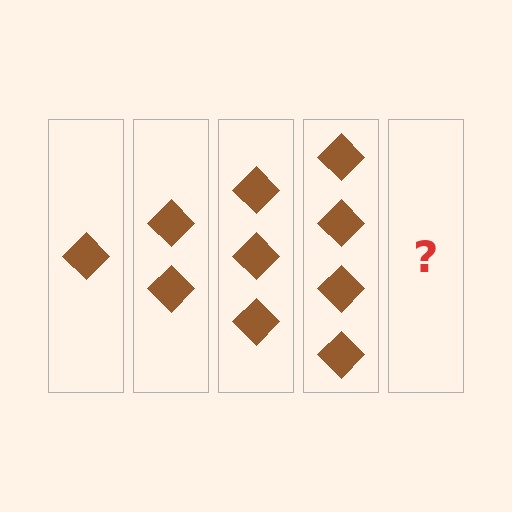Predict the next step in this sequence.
The next step is 5 diamonds.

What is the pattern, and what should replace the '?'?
The pattern is that each step adds one more diamond. The '?' should be 5 diamonds.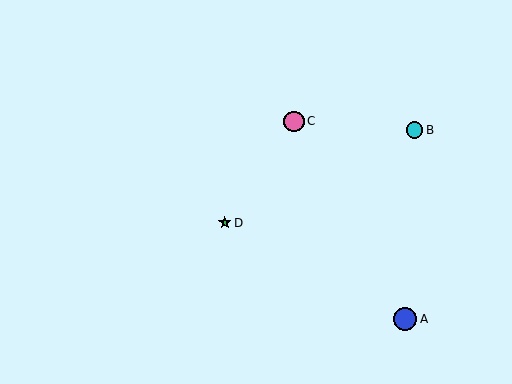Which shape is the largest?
The blue circle (labeled A) is the largest.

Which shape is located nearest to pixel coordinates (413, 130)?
The cyan circle (labeled B) at (414, 130) is nearest to that location.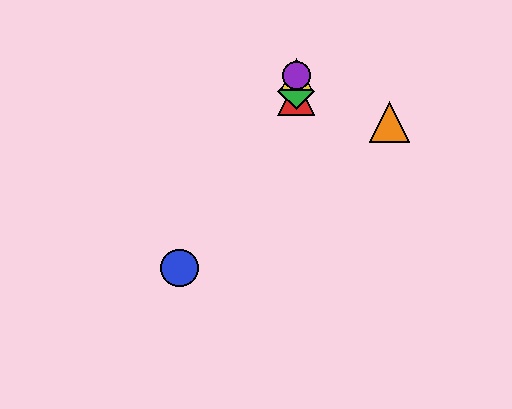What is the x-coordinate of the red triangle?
The red triangle is at x≈296.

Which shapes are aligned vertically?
The red triangle, the green diamond, the yellow triangle, the purple circle are aligned vertically.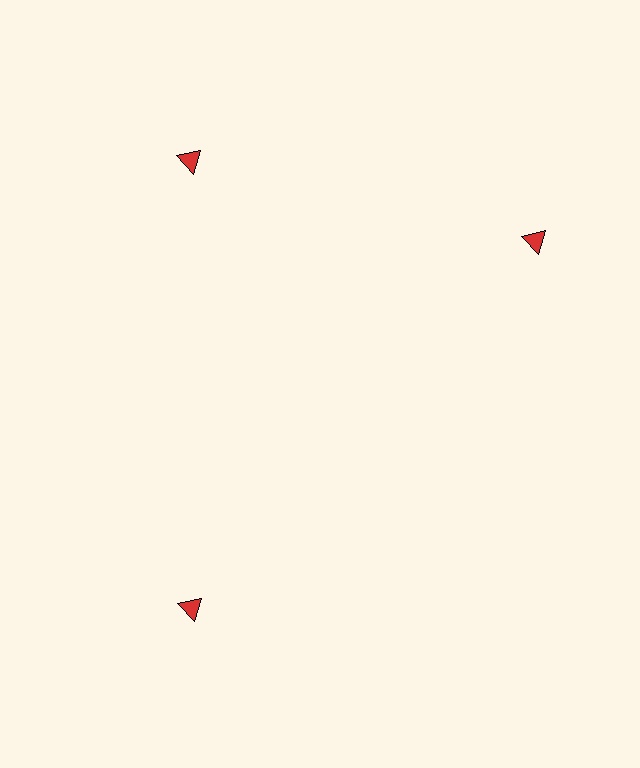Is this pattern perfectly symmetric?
No. The 3 red triangles are arranged in a ring, but one element near the 3 o'clock position is rotated out of alignment along the ring, breaking the 3-fold rotational symmetry.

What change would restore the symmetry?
The symmetry would be restored by rotating it back into even spacing with its neighbors so that all 3 triangles sit at equal angles and equal distance from the center.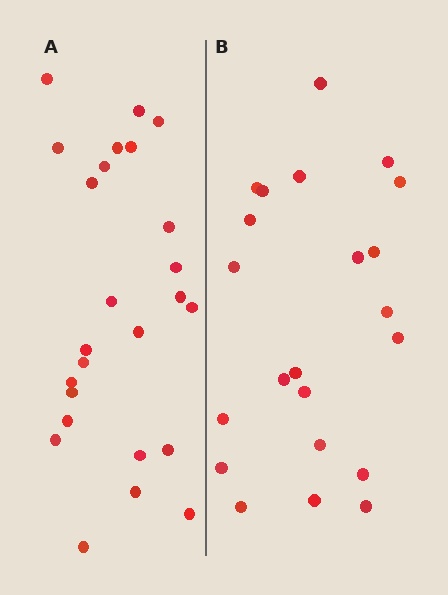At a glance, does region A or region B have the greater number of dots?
Region A (the left region) has more dots.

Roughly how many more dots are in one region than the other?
Region A has just a few more — roughly 2 or 3 more dots than region B.